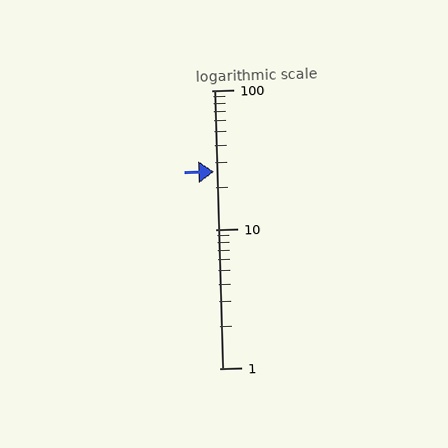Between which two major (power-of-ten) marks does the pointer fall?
The pointer is between 10 and 100.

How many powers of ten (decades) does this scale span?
The scale spans 2 decades, from 1 to 100.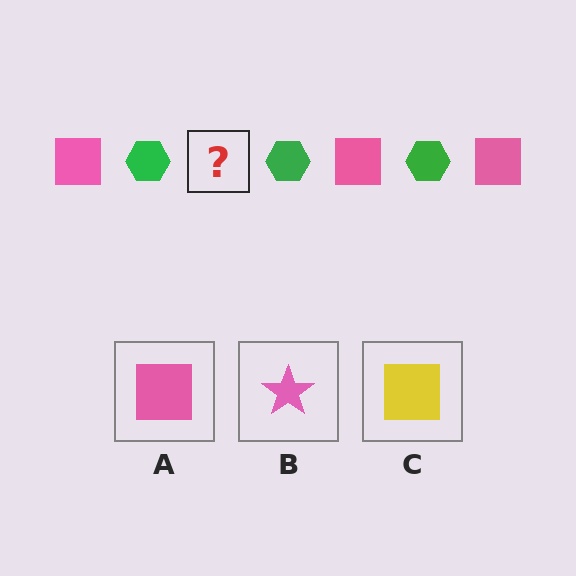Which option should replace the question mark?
Option A.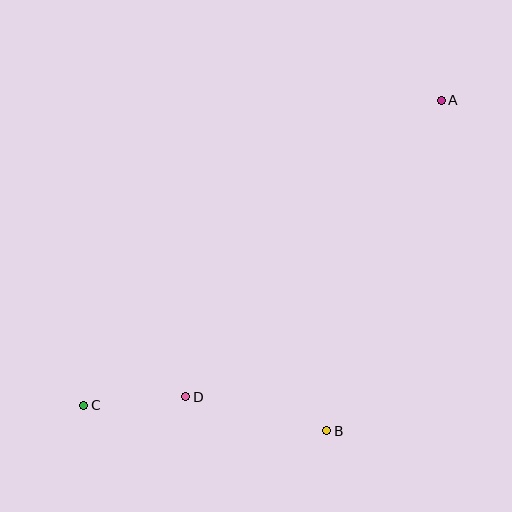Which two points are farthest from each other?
Points A and C are farthest from each other.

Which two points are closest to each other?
Points C and D are closest to each other.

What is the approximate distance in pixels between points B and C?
The distance between B and C is approximately 244 pixels.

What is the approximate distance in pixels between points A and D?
The distance between A and D is approximately 391 pixels.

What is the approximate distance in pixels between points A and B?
The distance between A and B is approximately 350 pixels.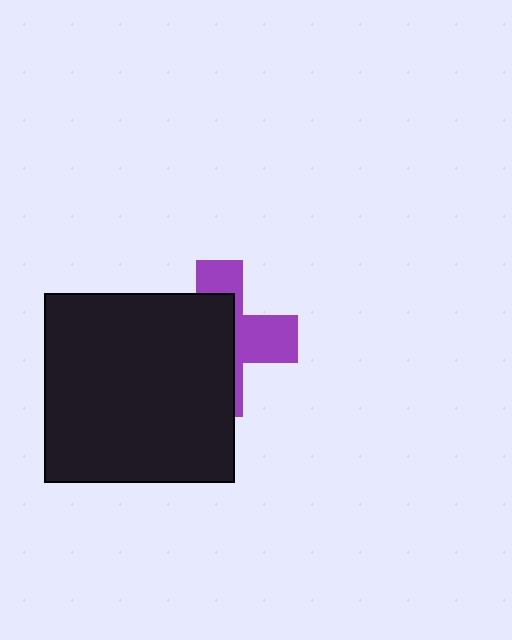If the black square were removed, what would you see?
You would see the complete purple cross.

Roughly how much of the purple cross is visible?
A small part of it is visible (roughly 41%).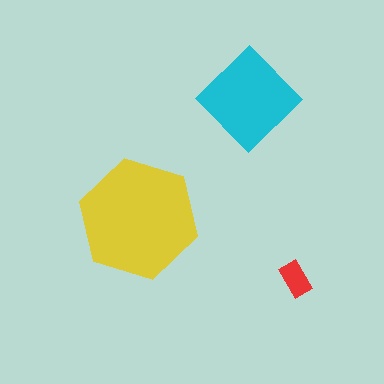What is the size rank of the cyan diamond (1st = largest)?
2nd.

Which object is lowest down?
The red rectangle is bottommost.